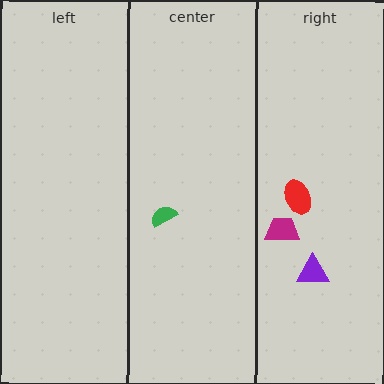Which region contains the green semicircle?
The center region.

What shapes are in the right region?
The purple triangle, the magenta trapezoid, the red ellipse.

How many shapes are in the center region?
1.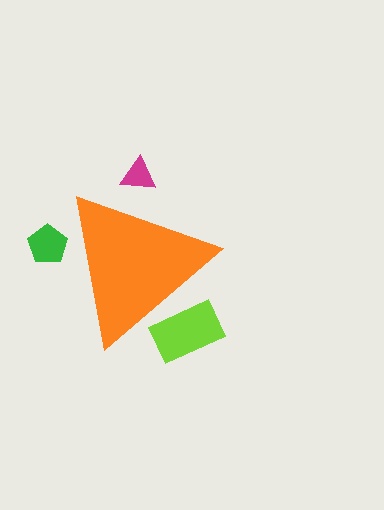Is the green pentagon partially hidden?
Yes, the green pentagon is partially hidden behind the orange triangle.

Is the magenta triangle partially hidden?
Yes, the magenta triangle is partially hidden behind the orange triangle.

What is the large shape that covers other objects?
An orange triangle.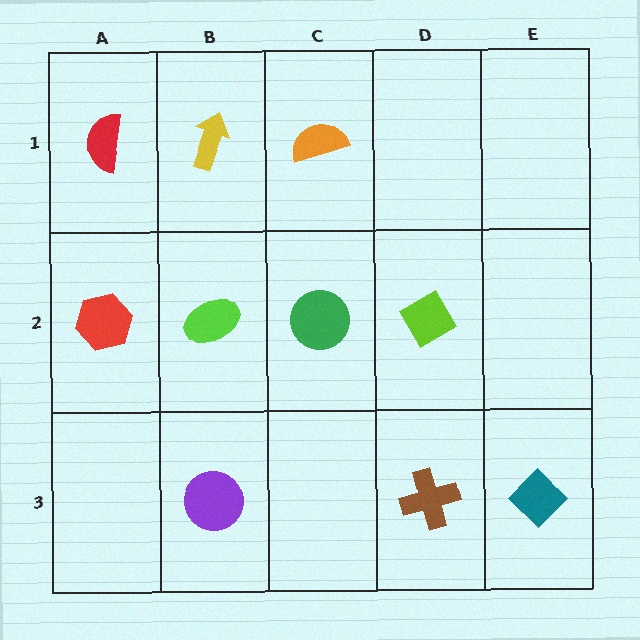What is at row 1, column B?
A yellow arrow.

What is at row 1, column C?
An orange semicircle.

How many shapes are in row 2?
4 shapes.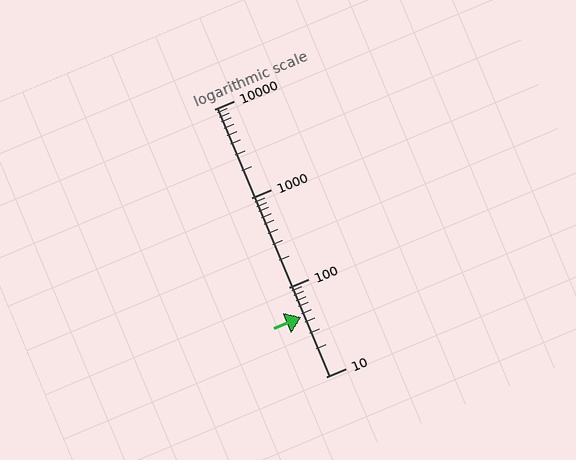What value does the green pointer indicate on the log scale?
The pointer indicates approximately 46.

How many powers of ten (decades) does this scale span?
The scale spans 3 decades, from 10 to 10000.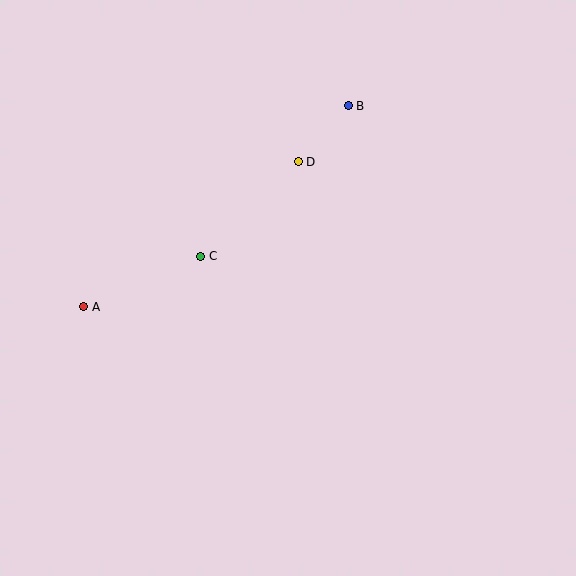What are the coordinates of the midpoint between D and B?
The midpoint between D and B is at (323, 134).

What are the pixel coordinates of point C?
Point C is at (201, 256).